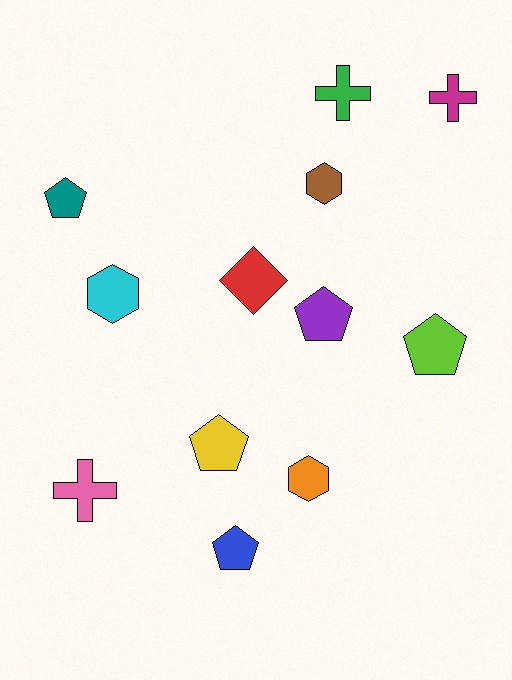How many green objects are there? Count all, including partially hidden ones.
There is 1 green object.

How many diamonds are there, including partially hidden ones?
There is 1 diamond.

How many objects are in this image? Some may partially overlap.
There are 12 objects.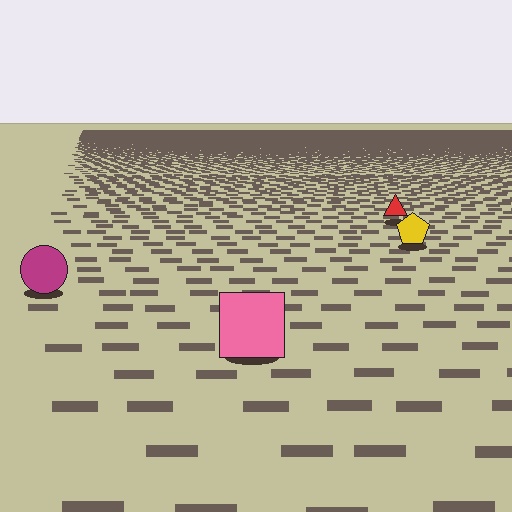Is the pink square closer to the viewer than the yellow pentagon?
Yes. The pink square is closer — you can tell from the texture gradient: the ground texture is coarser near it.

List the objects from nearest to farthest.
From nearest to farthest: the pink square, the magenta circle, the yellow pentagon, the red triangle.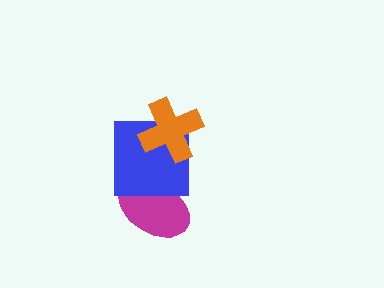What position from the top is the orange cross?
The orange cross is 1st from the top.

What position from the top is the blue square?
The blue square is 2nd from the top.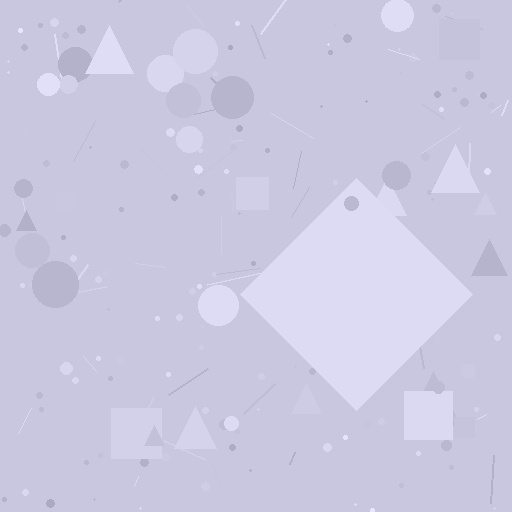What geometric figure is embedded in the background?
A diamond is embedded in the background.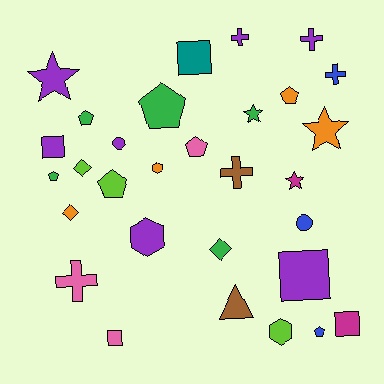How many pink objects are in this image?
There are 3 pink objects.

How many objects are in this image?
There are 30 objects.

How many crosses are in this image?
There are 5 crosses.